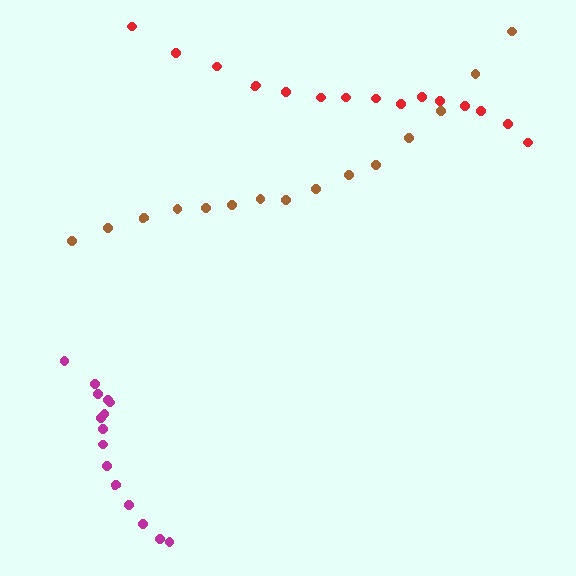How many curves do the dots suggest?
There are 3 distinct paths.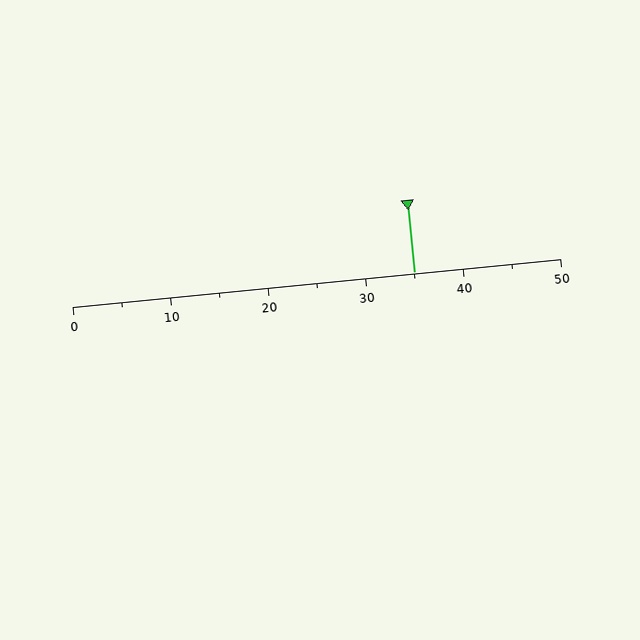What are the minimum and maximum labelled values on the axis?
The axis runs from 0 to 50.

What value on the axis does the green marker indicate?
The marker indicates approximately 35.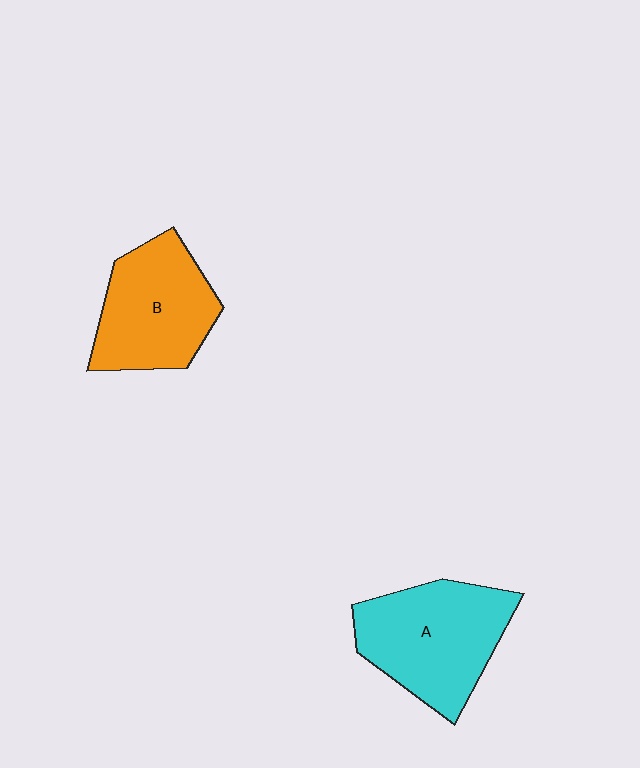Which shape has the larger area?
Shape A (cyan).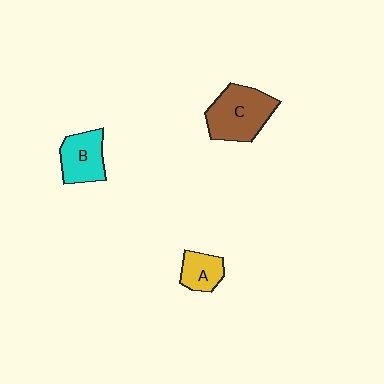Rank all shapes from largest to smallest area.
From largest to smallest: C (brown), B (cyan), A (yellow).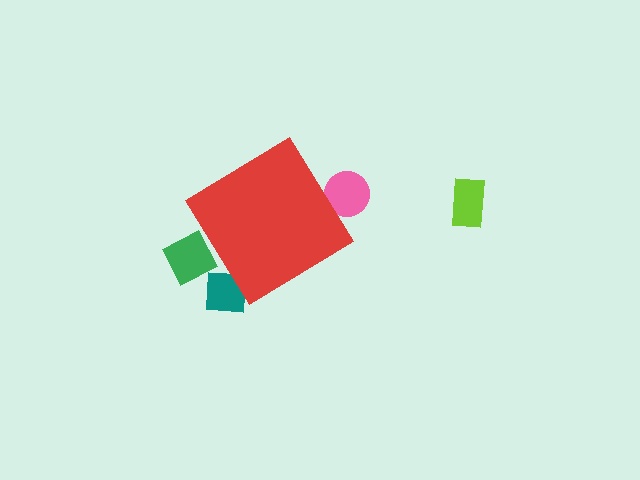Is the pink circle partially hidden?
Yes, the pink circle is partially hidden behind the red diamond.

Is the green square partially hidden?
Yes, the green square is partially hidden behind the red diamond.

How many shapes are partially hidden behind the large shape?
3 shapes are partially hidden.